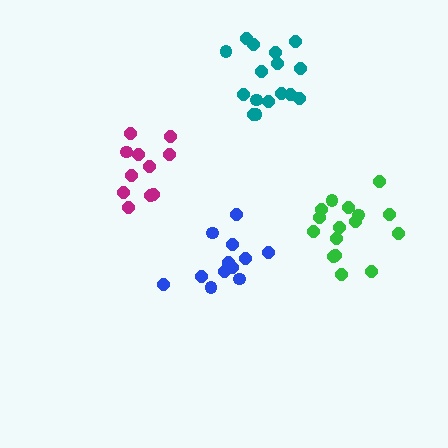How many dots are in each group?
Group 1: 16 dots, Group 2: 11 dots, Group 3: 12 dots, Group 4: 16 dots (55 total).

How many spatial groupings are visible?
There are 4 spatial groupings.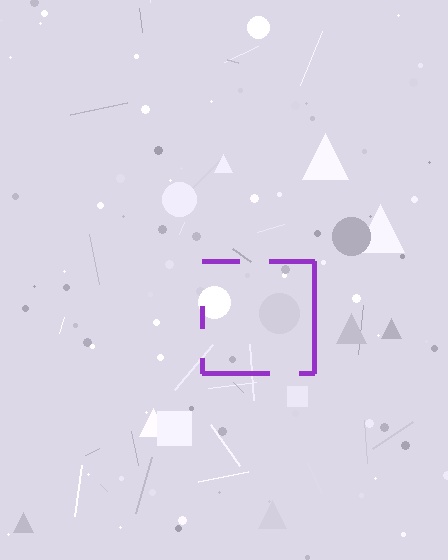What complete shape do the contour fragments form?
The contour fragments form a square.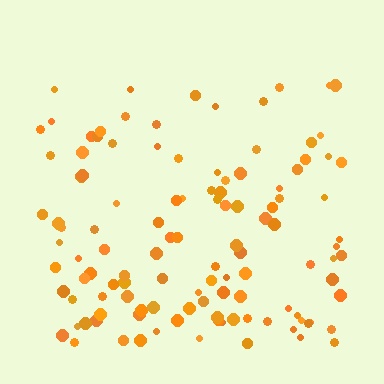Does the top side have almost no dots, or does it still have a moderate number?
Still a moderate number, just noticeably fewer than the bottom.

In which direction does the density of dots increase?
From top to bottom, with the bottom side densest.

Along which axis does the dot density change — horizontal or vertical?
Vertical.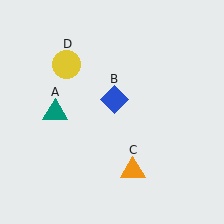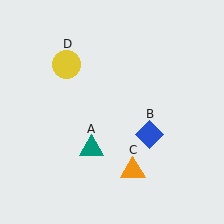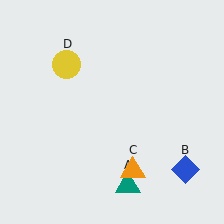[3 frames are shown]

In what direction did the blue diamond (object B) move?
The blue diamond (object B) moved down and to the right.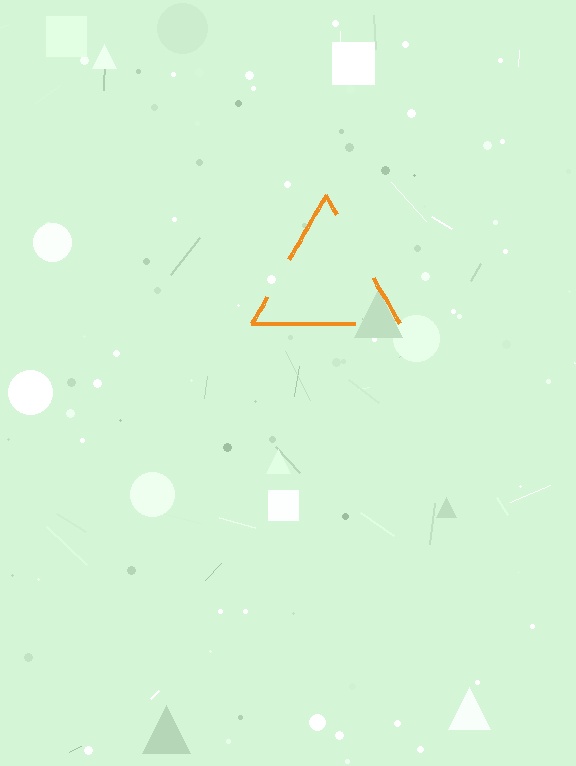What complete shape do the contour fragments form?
The contour fragments form a triangle.